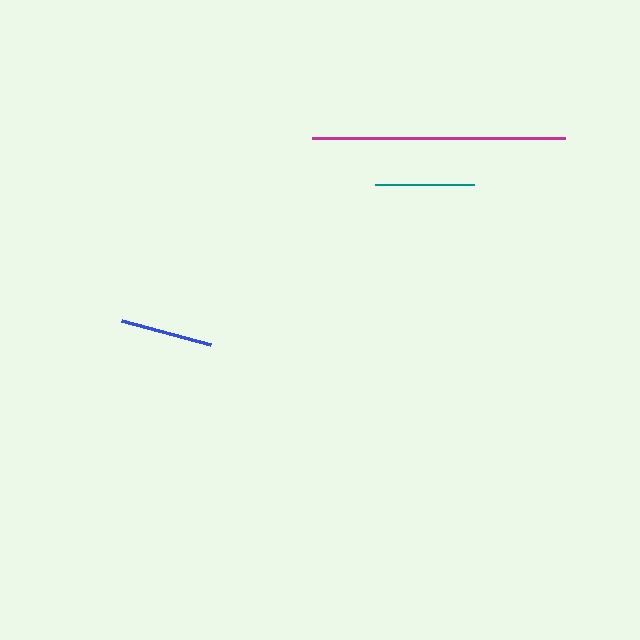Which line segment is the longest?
The magenta line is the longest at approximately 254 pixels.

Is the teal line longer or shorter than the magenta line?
The magenta line is longer than the teal line.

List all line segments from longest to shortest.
From longest to shortest: magenta, teal, blue.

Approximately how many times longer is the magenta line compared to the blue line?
The magenta line is approximately 2.8 times the length of the blue line.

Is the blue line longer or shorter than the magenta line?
The magenta line is longer than the blue line.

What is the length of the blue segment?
The blue segment is approximately 92 pixels long.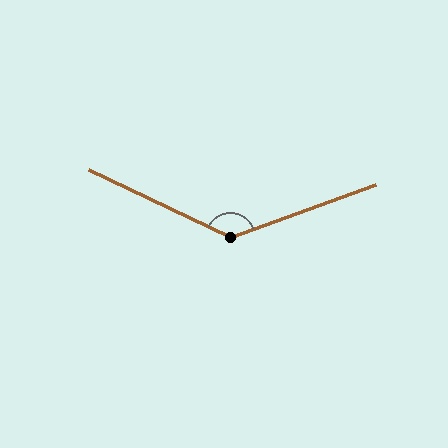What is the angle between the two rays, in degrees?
Approximately 135 degrees.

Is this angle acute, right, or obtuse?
It is obtuse.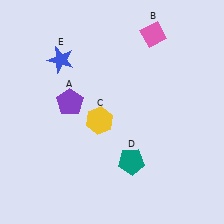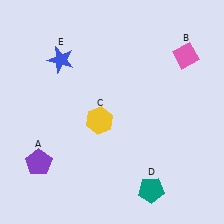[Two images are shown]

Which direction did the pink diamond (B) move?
The pink diamond (B) moved right.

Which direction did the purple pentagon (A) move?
The purple pentagon (A) moved down.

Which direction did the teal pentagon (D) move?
The teal pentagon (D) moved down.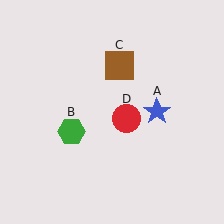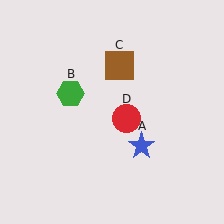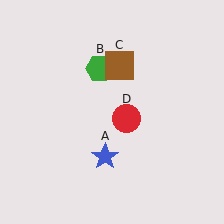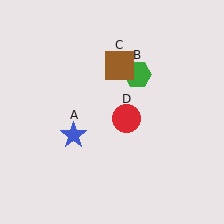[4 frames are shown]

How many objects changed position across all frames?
2 objects changed position: blue star (object A), green hexagon (object B).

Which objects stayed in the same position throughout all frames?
Brown square (object C) and red circle (object D) remained stationary.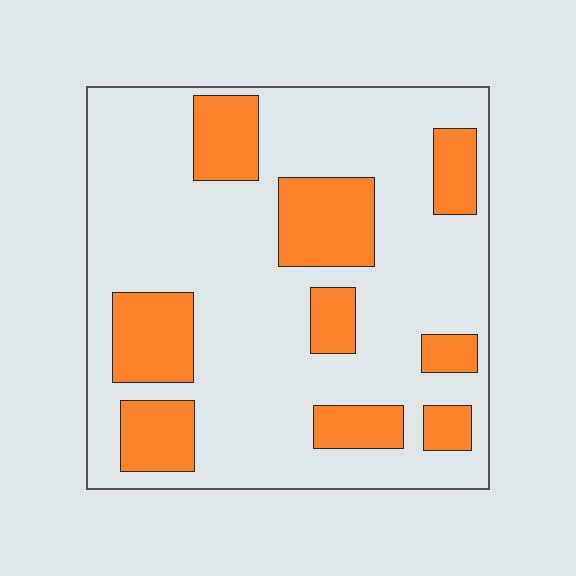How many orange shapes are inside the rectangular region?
9.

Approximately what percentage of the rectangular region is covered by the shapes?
Approximately 25%.